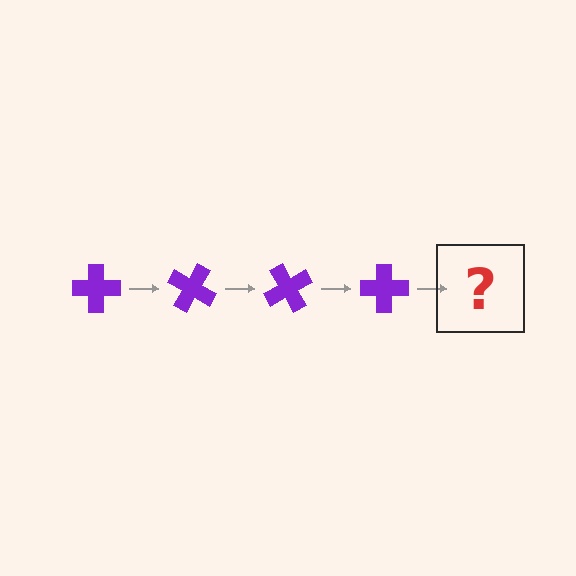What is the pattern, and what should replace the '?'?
The pattern is that the cross rotates 30 degrees each step. The '?' should be a purple cross rotated 120 degrees.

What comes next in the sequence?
The next element should be a purple cross rotated 120 degrees.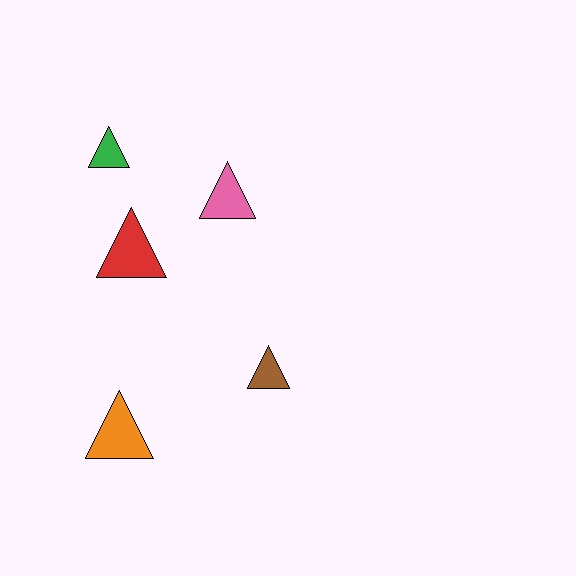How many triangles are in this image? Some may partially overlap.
There are 5 triangles.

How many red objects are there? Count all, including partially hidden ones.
There is 1 red object.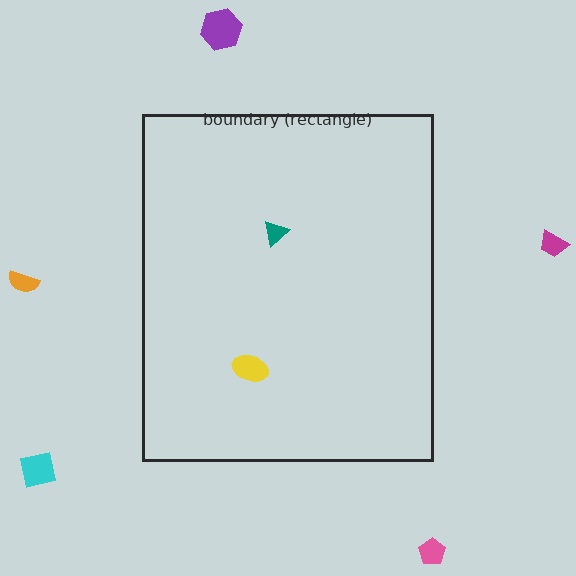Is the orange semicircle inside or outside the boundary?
Outside.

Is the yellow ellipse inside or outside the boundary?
Inside.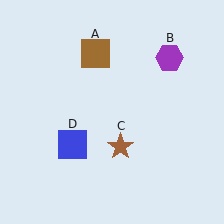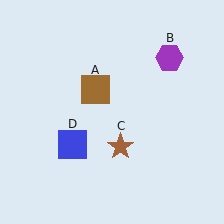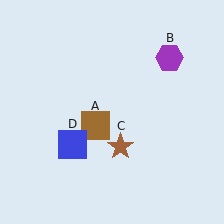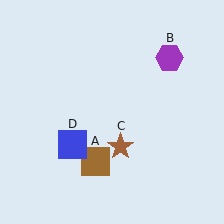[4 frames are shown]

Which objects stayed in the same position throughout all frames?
Purple hexagon (object B) and brown star (object C) and blue square (object D) remained stationary.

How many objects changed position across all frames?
1 object changed position: brown square (object A).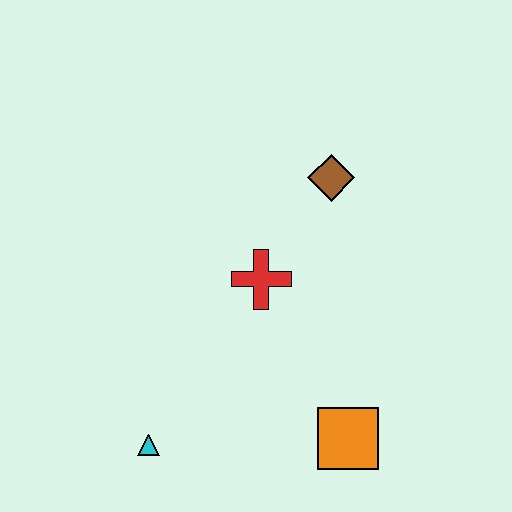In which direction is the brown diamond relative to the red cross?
The brown diamond is above the red cross.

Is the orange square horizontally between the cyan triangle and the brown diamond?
No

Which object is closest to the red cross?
The brown diamond is closest to the red cross.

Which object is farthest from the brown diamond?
The cyan triangle is farthest from the brown diamond.